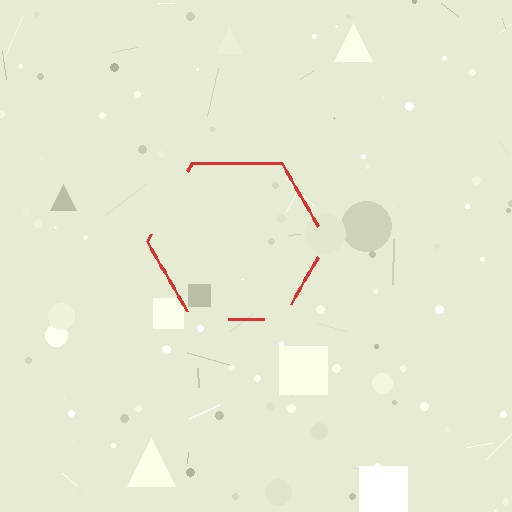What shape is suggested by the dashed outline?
The dashed outline suggests a hexagon.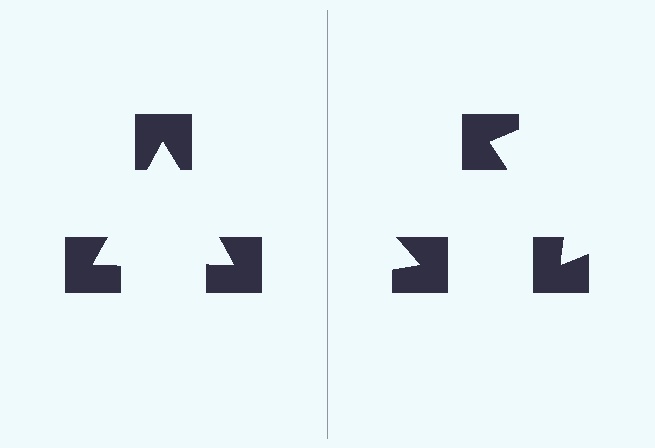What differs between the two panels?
The notched squares are positioned identically on both sides; only the wedge orientations differ. On the left they align to a triangle; on the right they are misaligned.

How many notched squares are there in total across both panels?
6 — 3 on each side.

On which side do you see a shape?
An illusory triangle appears on the left side. On the right side the wedge cuts are rotated, so no coherent shape forms.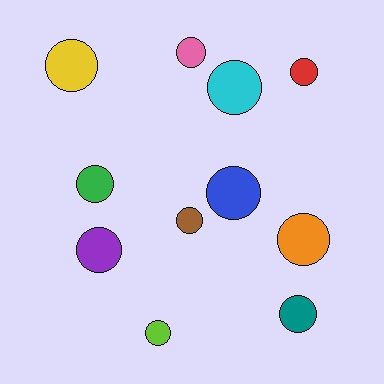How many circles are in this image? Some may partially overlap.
There are 11 circles.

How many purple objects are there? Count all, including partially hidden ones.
There is 1 purple object.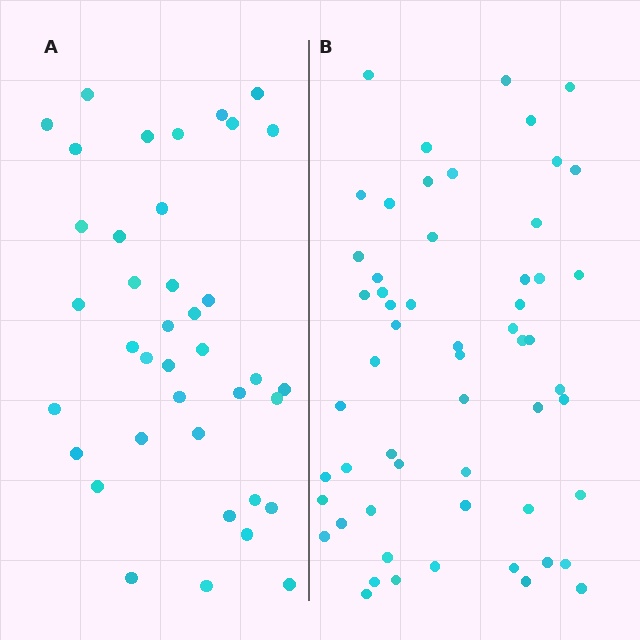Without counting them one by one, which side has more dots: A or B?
Region B (the right region) has more dots.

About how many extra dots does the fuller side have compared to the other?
Region B has approximately 20 more dots than region A.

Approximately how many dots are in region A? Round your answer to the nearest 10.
About 40 dots. (The exact count is 39, which rounds to 40.)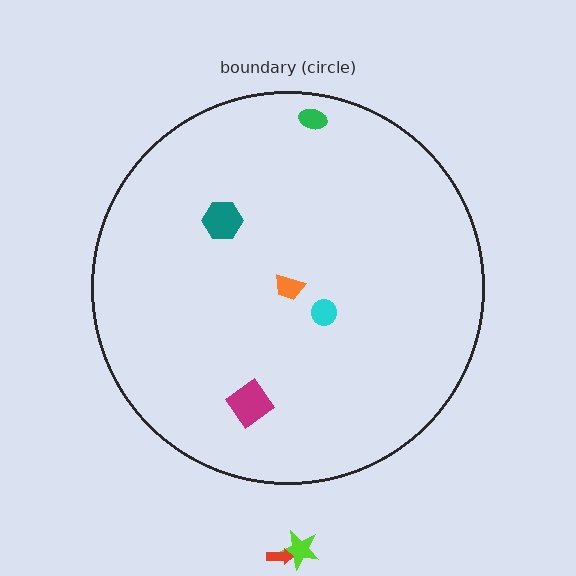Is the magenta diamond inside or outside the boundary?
Inside.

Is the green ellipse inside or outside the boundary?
Inside.